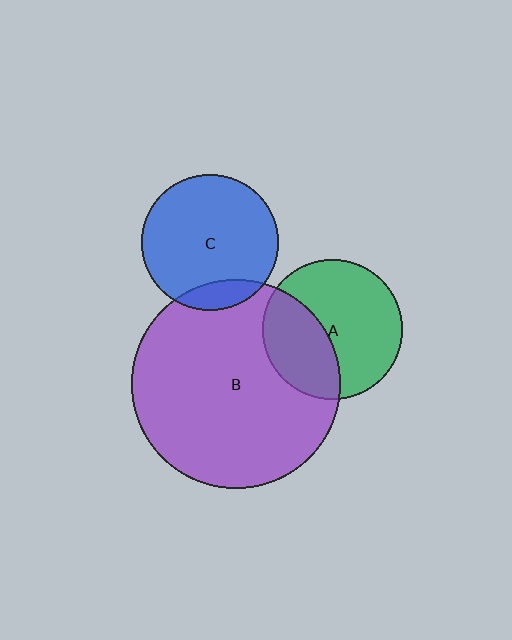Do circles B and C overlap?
Yes.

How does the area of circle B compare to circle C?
Approximately 2.3 times.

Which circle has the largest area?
Circle B (purple).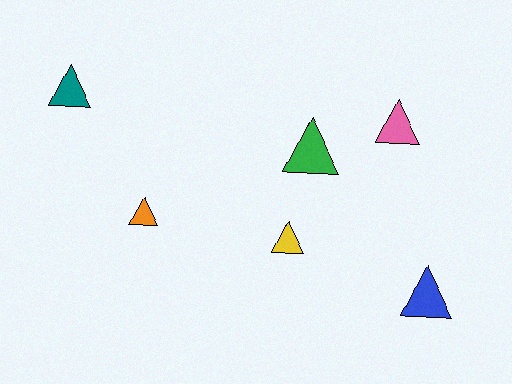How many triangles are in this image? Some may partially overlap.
There are 6 triangles.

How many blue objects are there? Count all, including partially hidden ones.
There is 1 blue object.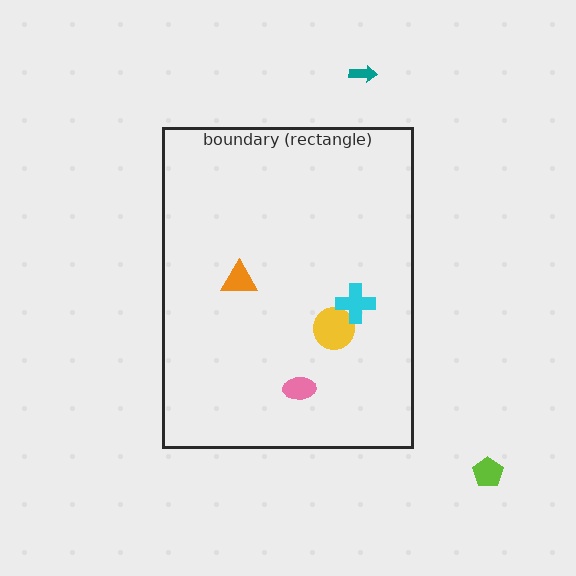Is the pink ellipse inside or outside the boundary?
Inside.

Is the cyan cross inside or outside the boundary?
Inside.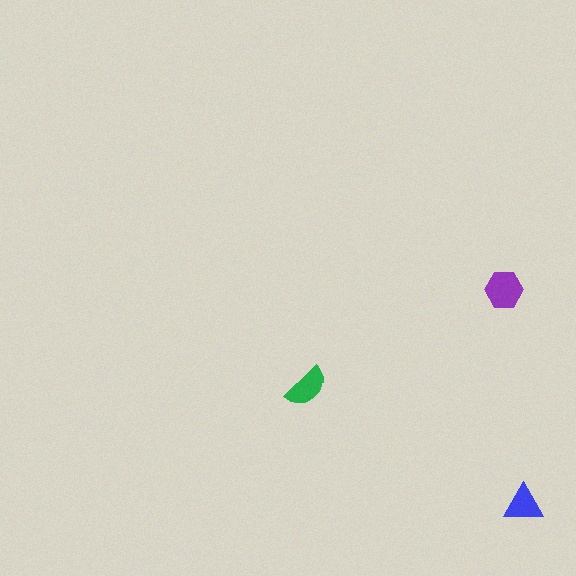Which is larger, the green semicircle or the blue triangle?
The green semicircle.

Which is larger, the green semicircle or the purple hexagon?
The purple hexagon.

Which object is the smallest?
The blue triangle.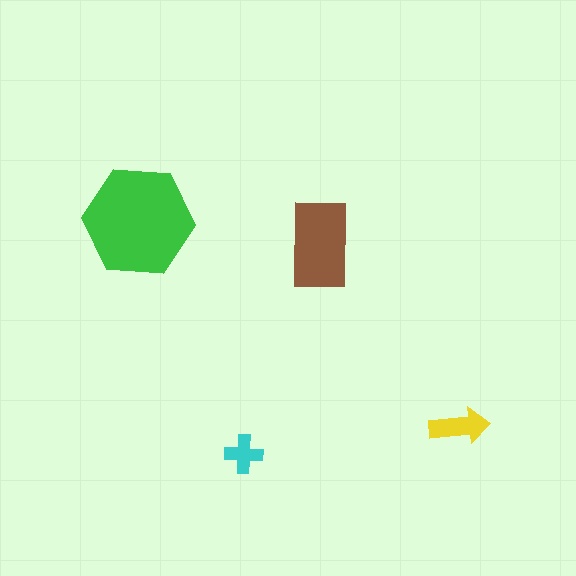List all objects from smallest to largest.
The cyan cross, the yellow arrow, the brown rectangle, the green hexagon.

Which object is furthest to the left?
The green hexagon is leftmost.